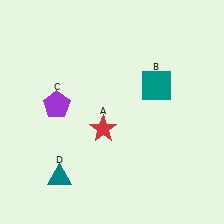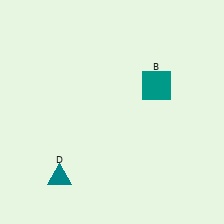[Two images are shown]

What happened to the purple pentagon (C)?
The purple pentagon (C) was removed in Image 2. It was in the top-left area of Image 1.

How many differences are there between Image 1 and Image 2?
There are 2 differences between the two images.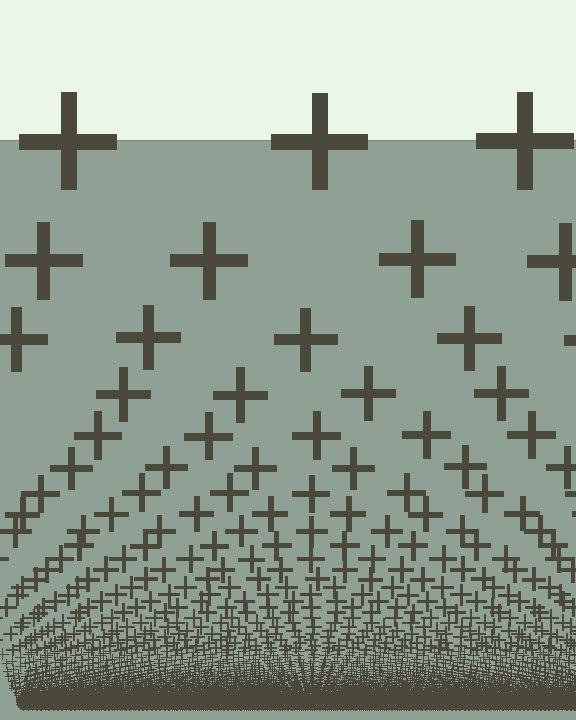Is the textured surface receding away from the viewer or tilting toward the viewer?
The surface appears to tilt toward the viewer. Texture elements get larger and sparser toward the top.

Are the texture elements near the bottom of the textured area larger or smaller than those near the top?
Smaller. The gradient is inverted — elements near the bottom are smaller and denser.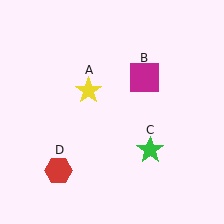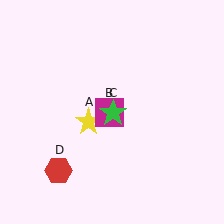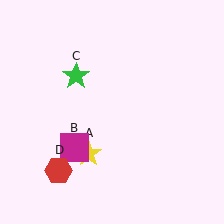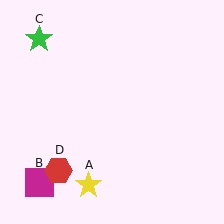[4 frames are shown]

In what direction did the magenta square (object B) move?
The magenta square (object B) moved down and to the left.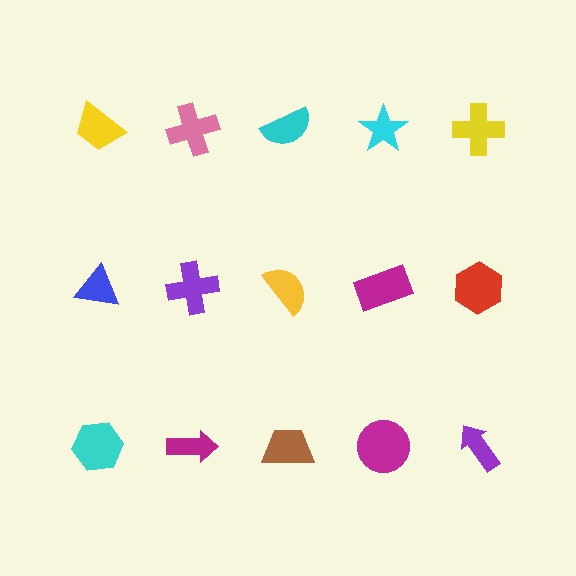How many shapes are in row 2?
5 shapes.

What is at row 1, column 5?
A yellow cross.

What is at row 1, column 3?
A cyan semicircle.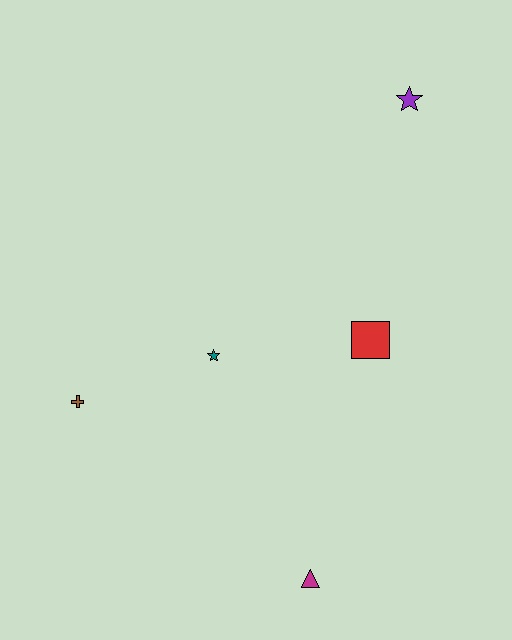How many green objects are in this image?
There are no green objects.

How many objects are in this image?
There are 5 objects.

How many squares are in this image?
There is 1 square.